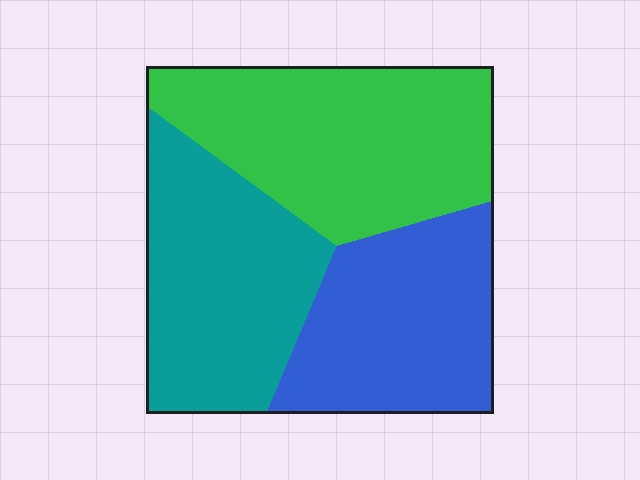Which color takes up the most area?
Green, at roughly 40%.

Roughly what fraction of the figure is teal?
Teal takes up between a sixth and a third of the figure.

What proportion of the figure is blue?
Blue takes up about one third (1/3) of the figure.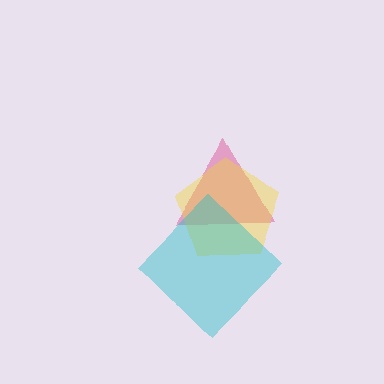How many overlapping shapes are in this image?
There are 3 overlapping shapes in the image.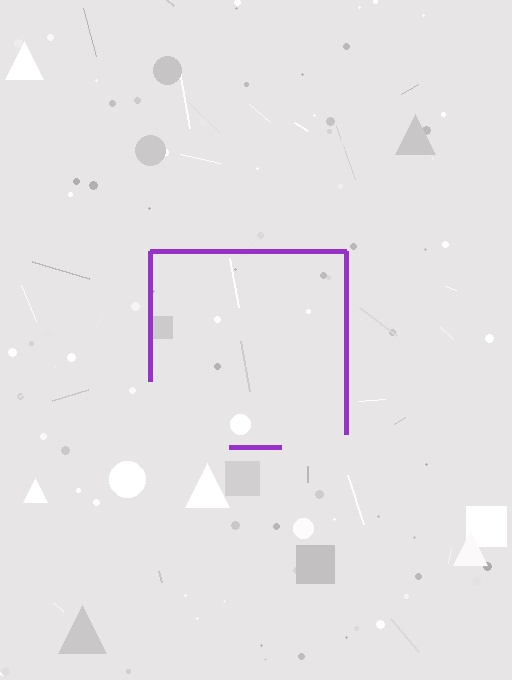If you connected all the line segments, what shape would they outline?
They would outline a square.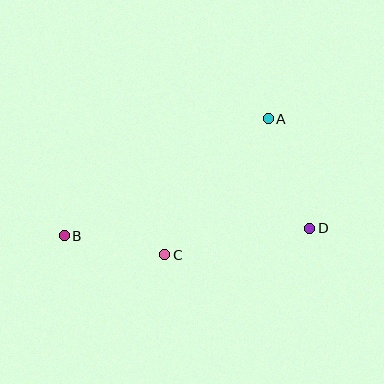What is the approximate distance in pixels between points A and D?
The distance between A and D is approximately 117 pixels.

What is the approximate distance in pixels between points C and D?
The distance between C and D is approximately 147 pixels.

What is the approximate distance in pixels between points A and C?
The distance between A and C is approximately 171 pixels.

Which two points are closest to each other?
Points B and C are closest to each other.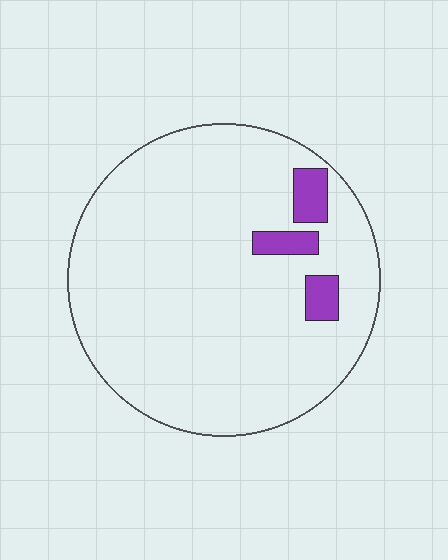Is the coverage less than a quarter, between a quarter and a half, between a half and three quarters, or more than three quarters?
Less than a quarter.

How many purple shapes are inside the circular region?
3.